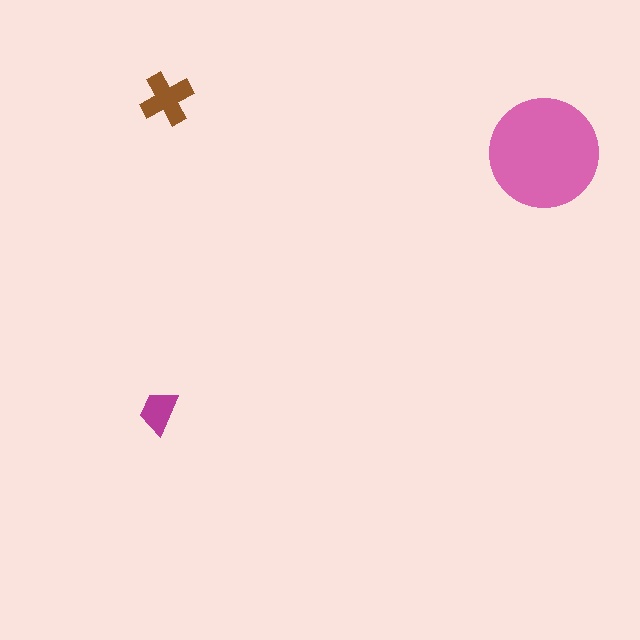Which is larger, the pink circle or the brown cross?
The pink circle.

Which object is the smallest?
The magenta trapezoid.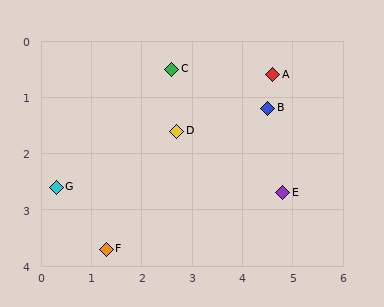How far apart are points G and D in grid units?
Points G and D are about 2.6 grid units apart.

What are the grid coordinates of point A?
Point A is at approximately (4.6, 0.6).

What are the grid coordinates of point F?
Point F is at approximately (1.3, 3.7).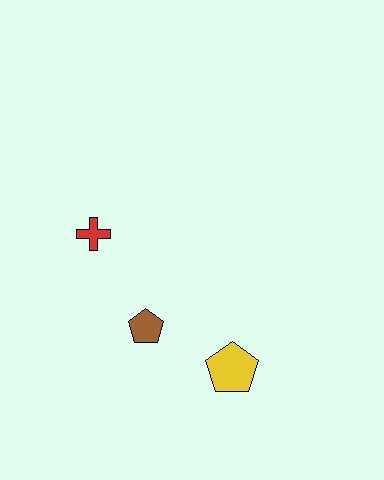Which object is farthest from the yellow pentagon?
The red cross is farthest from the yellow pentagon.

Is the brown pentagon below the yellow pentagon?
No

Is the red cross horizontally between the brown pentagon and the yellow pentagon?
No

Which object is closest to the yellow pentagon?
The brown pentagon is closest to the yellow pentagon.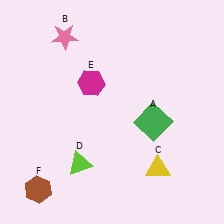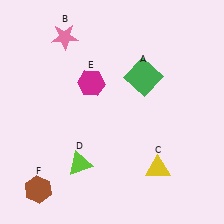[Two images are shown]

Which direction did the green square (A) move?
The green square (A) moved up.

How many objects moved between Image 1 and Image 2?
1 object moved between the two images.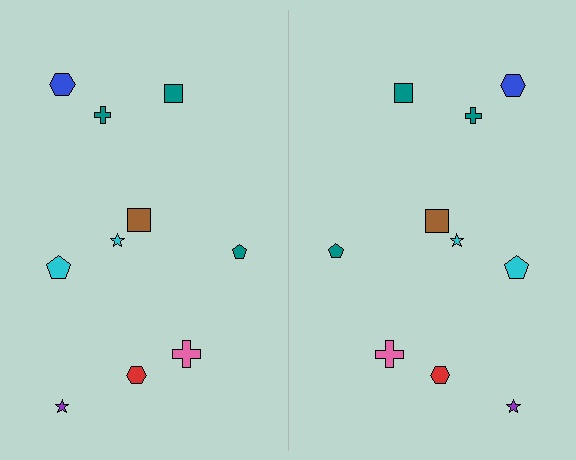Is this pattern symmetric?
Yes, this pattern has bilateral (reflection) symmetry.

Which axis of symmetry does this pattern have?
The pattern has a vertical axis of symmetry running through the center of the image.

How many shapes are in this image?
There are 20 shapes in this image.